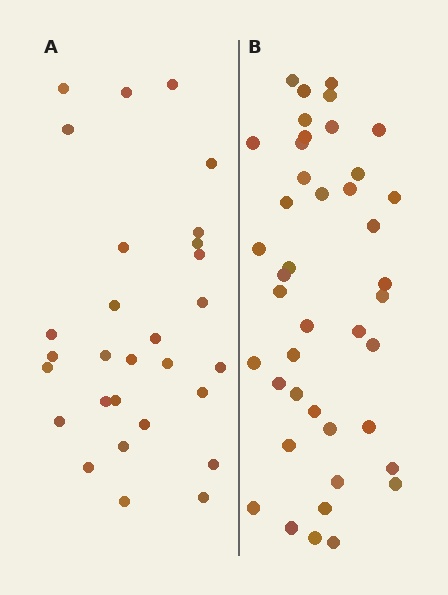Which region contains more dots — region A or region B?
Region B (the right region) has more dots.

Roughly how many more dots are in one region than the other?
Region B has approximately 15 more dots than region A.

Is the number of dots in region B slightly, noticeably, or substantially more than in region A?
Region B has noticeably more, but not dramatically so. The ratio is roughly 1.4 to 1.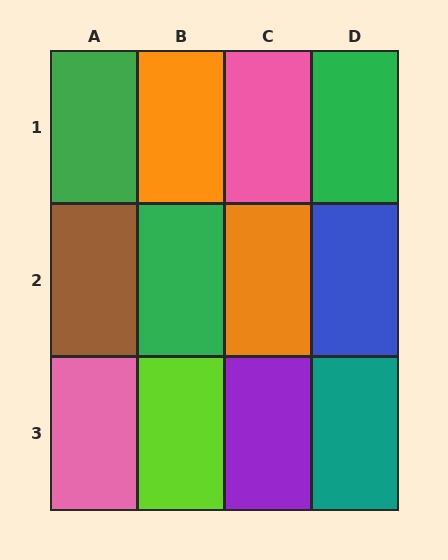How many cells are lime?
1 cell is lime.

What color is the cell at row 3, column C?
Purple.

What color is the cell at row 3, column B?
Lime.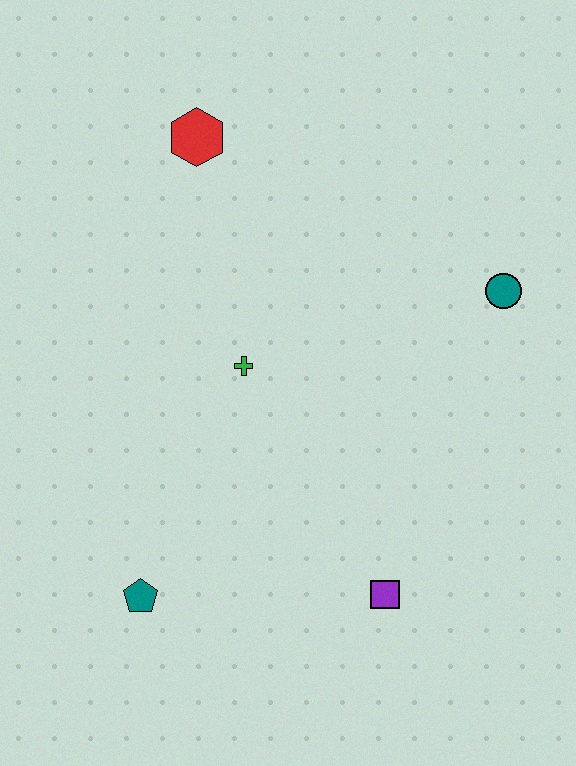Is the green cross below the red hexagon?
Yes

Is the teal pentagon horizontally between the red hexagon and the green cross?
No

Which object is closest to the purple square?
The teal pentagon is closest to the purple square.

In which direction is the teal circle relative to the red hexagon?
The teal circle is to the right of the red hexagon.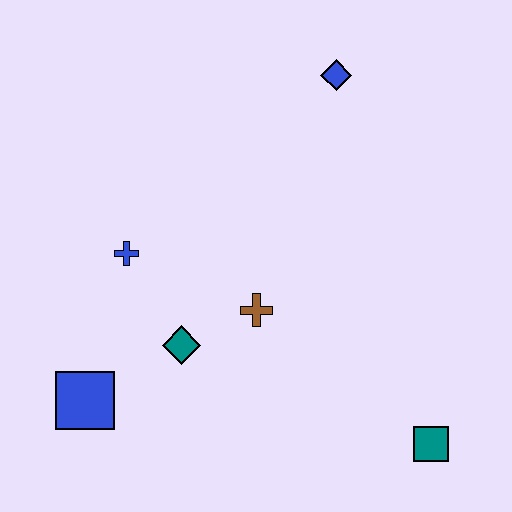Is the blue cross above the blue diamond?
No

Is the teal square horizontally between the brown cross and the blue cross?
No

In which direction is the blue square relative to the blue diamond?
The blue square is below the blue diamond.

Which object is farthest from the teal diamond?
The blue diamond is farthest from the teal diamond.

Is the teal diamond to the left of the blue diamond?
Yes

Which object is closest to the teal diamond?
The brown cross is closest to the teal diamond.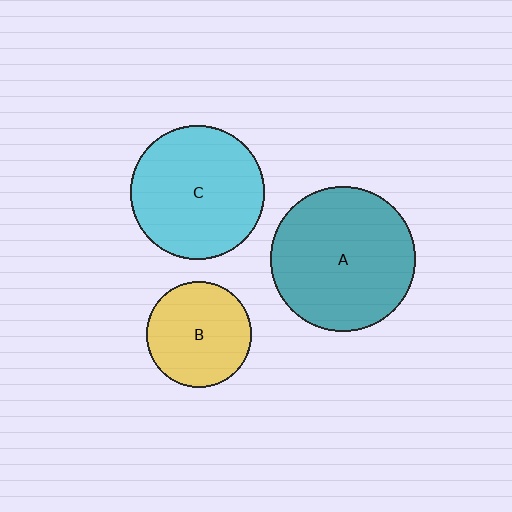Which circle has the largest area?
Circle A (teal).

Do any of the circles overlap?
No, none of the circles overlap.